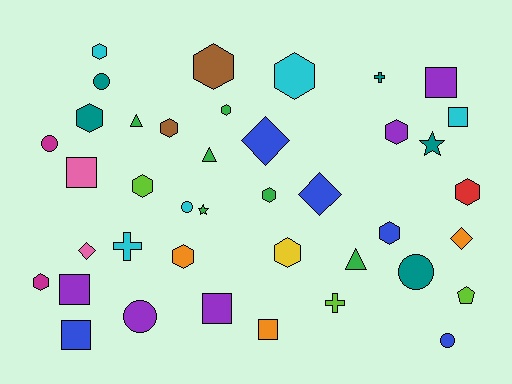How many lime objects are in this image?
There are 3 lime objects.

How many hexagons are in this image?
There are 14 hexagons.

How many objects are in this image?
There are 40 objects.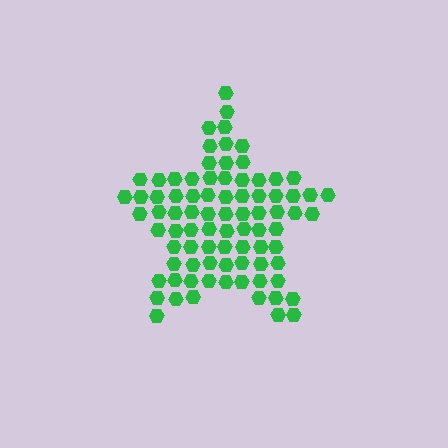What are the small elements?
The small elements are hexagons.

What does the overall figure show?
The overall figure shows a star.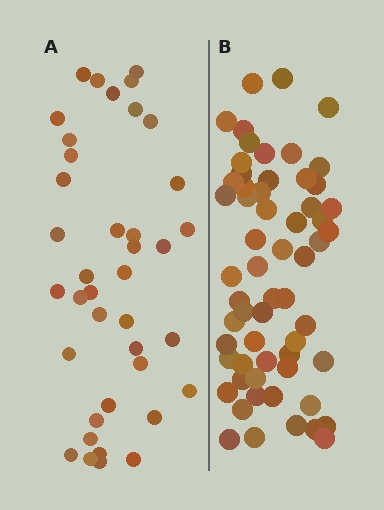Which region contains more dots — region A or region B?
Region B (the right region) has more dots.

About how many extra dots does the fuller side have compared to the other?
Region B has approximately 20 more dots than region A.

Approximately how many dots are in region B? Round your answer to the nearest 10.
About 60 dots.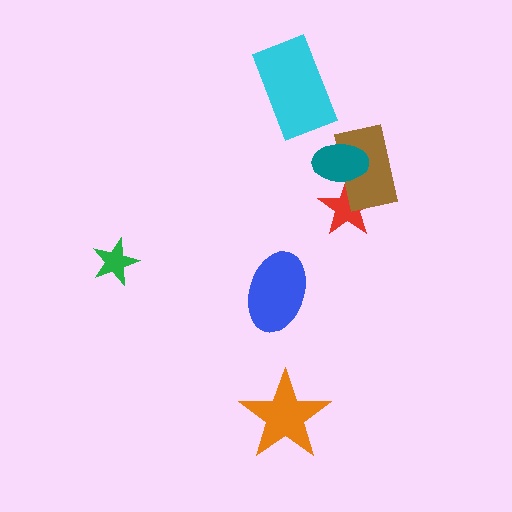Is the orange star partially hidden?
No, no other shape covers it.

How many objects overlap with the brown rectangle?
2 objects overlap with the brown rectangle.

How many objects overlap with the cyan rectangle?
0 objects overlap with the cyan rectangle.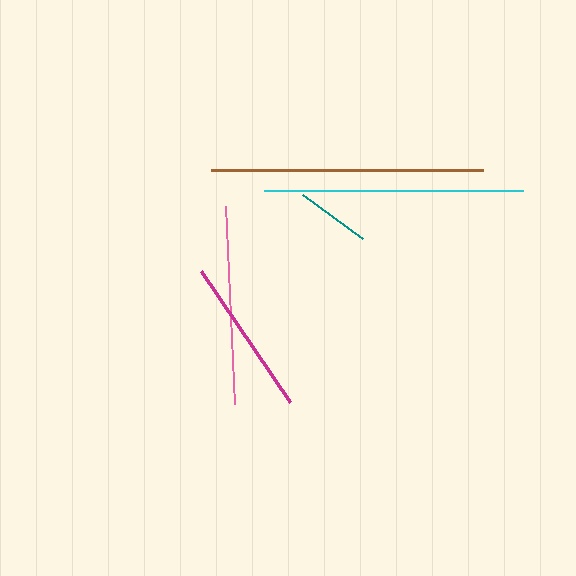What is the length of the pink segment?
The pink segment is approximately 198 pixels long.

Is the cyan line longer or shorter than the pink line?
The cyan line is longer than the pink line.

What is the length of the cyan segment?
The cyan segment is approximately 259 pixels long.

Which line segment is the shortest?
The teal line is the shortest at approximately 74 pixels.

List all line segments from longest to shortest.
From longest to shortest: brown, cyan, pink, magenta, teal.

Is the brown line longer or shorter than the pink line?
The brown line is longer than the pink line.